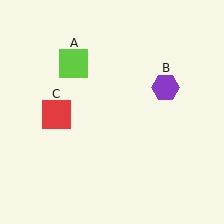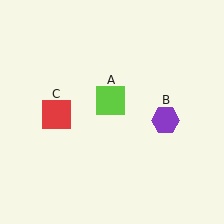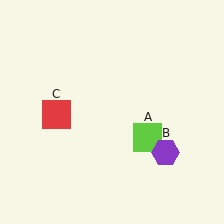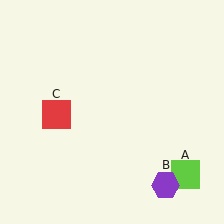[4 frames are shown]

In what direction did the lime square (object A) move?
The lime square (object A) moved down and to the right.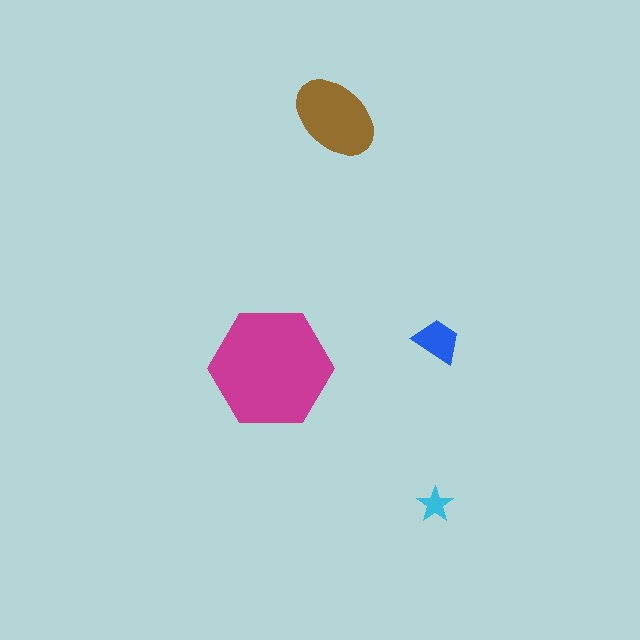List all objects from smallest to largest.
The cyan star, the blue trapezoid, the brown ellipse, the magenta hexagon.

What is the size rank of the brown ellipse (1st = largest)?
2nd.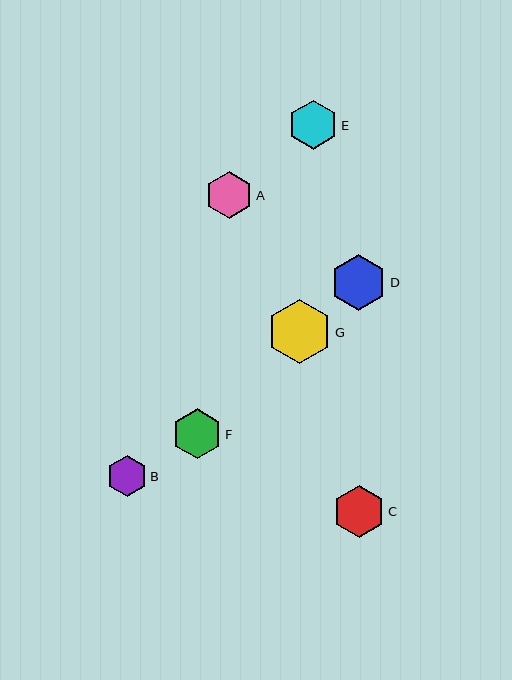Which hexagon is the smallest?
Hexagon B is the smallest with a size of approximately 40 pixels.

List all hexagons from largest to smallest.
From largest to smallest: G, D, C, F, E, A, B.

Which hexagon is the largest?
Hexagon G is the largest with a size of approximately 64 pixels.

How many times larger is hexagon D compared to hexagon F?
Hexagon D is approximately 1.1 times the size of hexagon F.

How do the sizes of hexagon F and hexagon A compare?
Hexagon F and hexagon A are approximately the same size.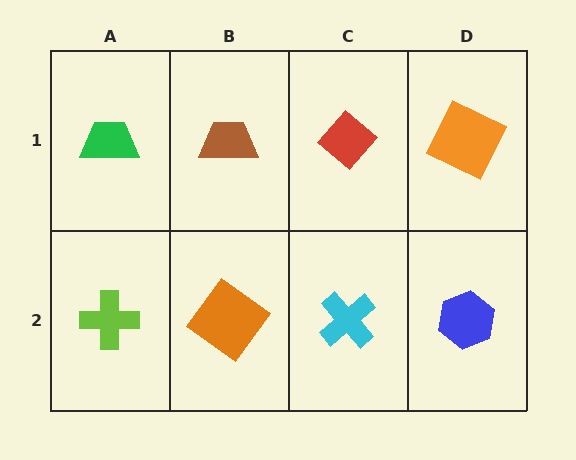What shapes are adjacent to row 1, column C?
A cyan cross (row 2, column C), a brown trapezoid (row 1, column B), an orange square (row 1, column D).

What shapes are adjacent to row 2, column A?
A green trapezoid (row 1, column A), an orange diamond (row 2, column B).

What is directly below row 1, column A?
A lime cross.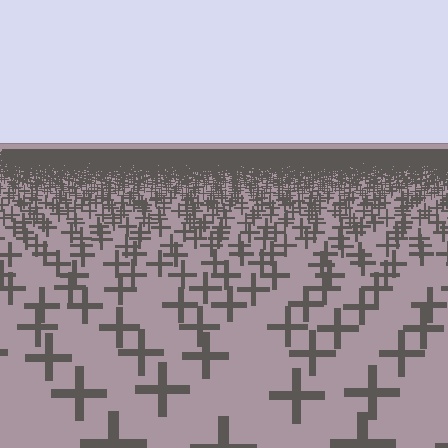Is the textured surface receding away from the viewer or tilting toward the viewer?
The surface is receding away from the viewer. Texture elements get smaller and denser toward the top.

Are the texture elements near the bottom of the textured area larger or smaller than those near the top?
Larger. Near the bottom, elements are closer to the viewer and appear at a bigger on-screen size.